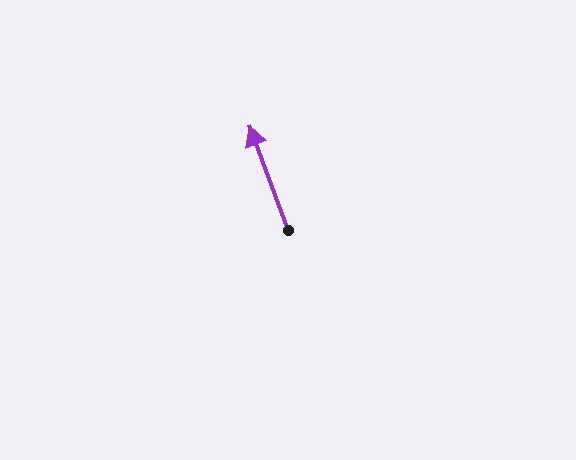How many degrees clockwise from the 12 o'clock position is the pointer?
Approximately 340 degrees.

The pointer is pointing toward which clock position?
Roughly 11 o'clock.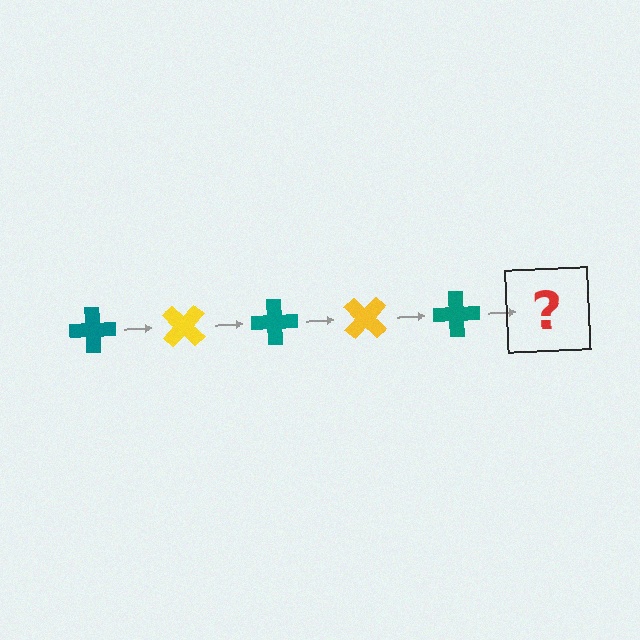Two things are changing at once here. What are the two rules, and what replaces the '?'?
The two rules are that it rotates 45 degrees each step and the color cycles through teal and yellow. The '?' should be a yellow cross, rotated 225 degrees from the start.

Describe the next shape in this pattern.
It should be a yellow cross, rotated 225 degrees from the start.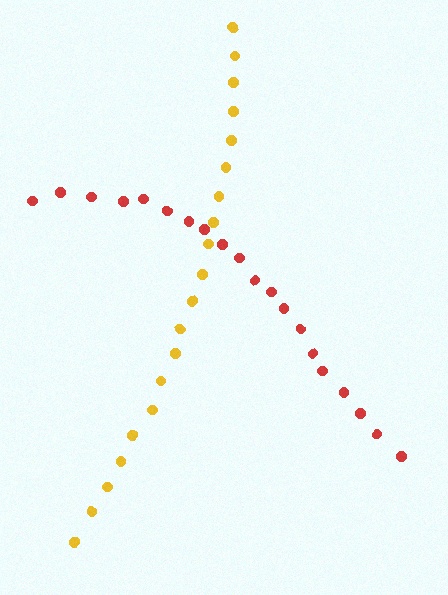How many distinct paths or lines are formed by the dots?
There are 2 distinct paths.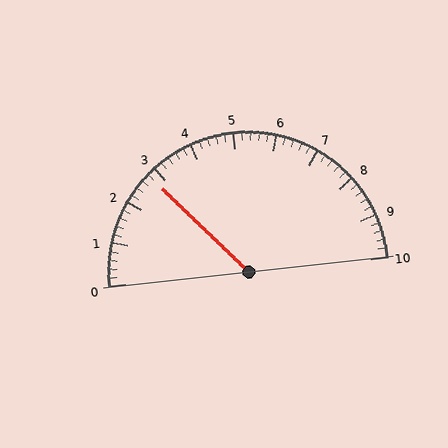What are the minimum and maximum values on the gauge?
The gauge ranges from 0 to 10.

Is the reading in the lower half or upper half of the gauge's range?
The reading is in the lower half of the range (0 to 10).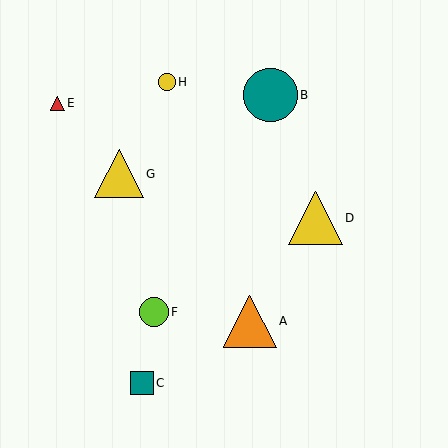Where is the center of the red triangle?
The center of the red triangle is at (57, 103).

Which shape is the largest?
The teal circle (labeled B) is the largest.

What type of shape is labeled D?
Shape D is a yellow triangle.